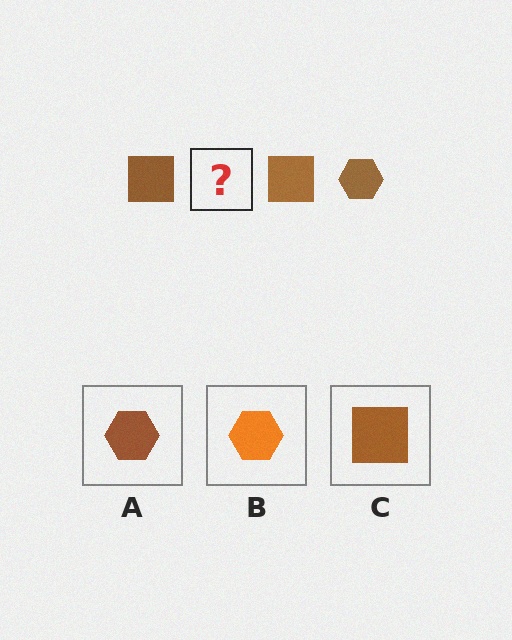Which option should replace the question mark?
Option A.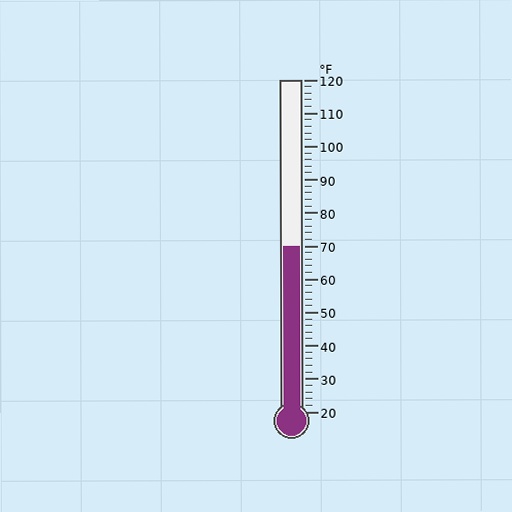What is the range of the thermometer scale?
The thermometer scale ranges from 20°F to 120°F.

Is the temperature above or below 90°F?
The temperature is below 90°F.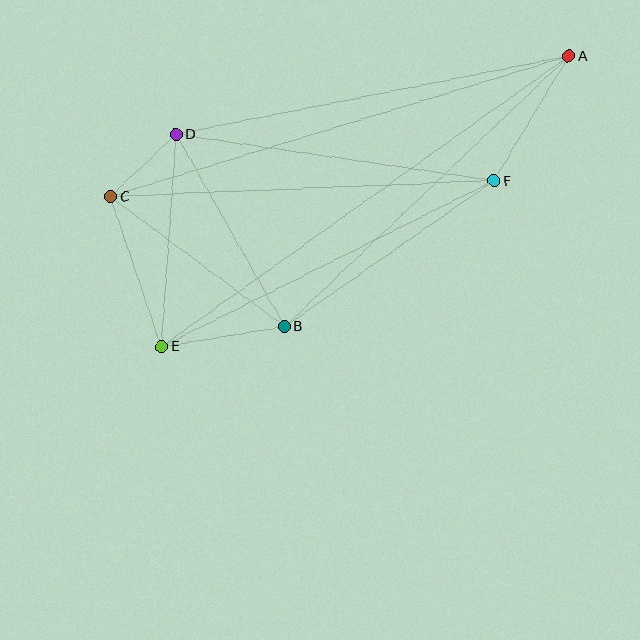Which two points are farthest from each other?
Points A and E are farthest from each other.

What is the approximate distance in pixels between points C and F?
The distance between C and F is approximately 384 pixels.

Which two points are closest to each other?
Points C and D are closest to each other.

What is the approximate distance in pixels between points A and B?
The distance between A and B is approximately 393 pixels.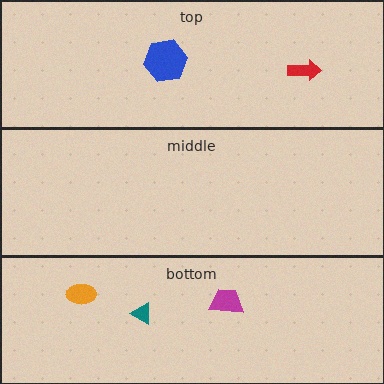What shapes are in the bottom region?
The teal triangle, the magenta trapezoid, the orange ellipse.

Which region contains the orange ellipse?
The bottom region.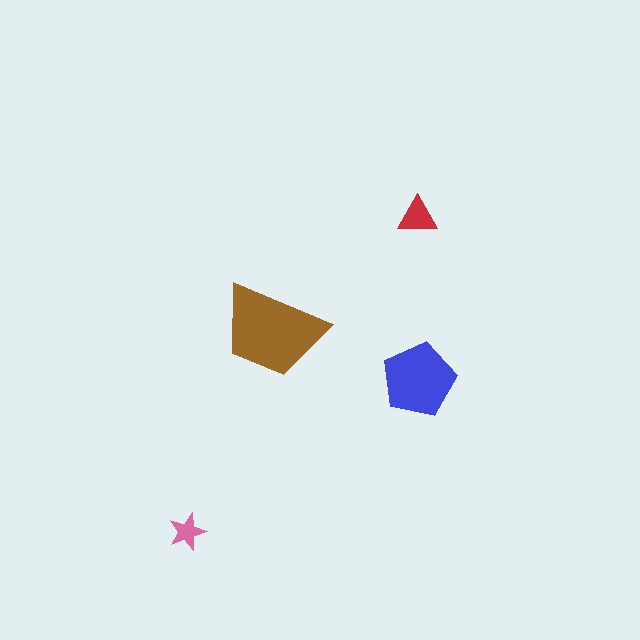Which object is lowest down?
The pink star is bottommost.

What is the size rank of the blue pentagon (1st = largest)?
2nd.